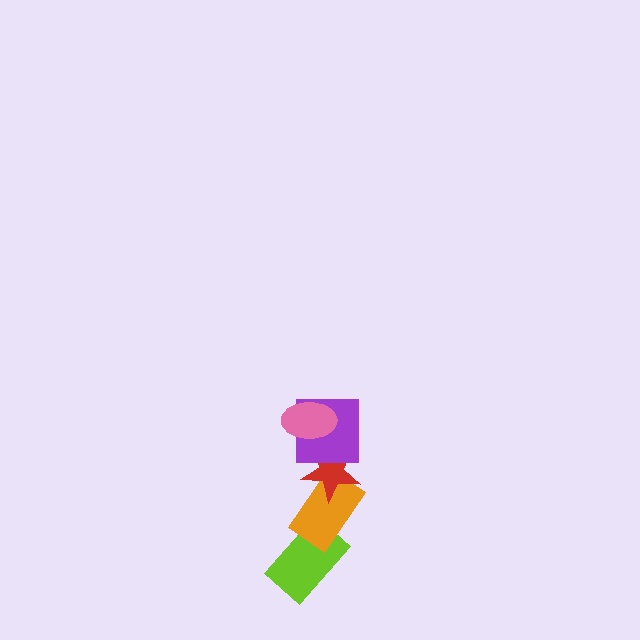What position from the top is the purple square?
The purple square is 2nd from the top.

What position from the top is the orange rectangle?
The orange rectangle is 4th from the top.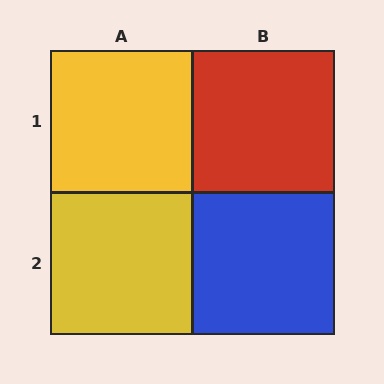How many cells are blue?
1 cell is blue.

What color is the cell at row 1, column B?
Red.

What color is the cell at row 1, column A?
Yellow.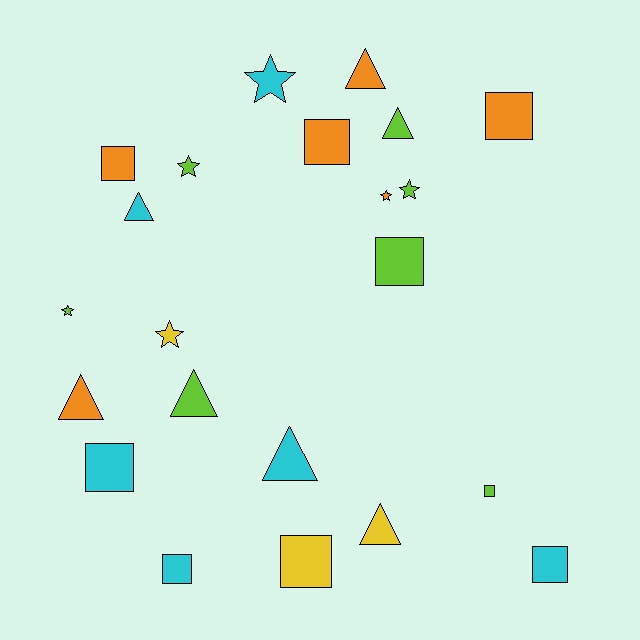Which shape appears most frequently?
Square, with 9 objects.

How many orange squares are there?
There are 3 orange squares.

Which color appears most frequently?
Lime, with 7 objects.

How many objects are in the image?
There are 22 objects.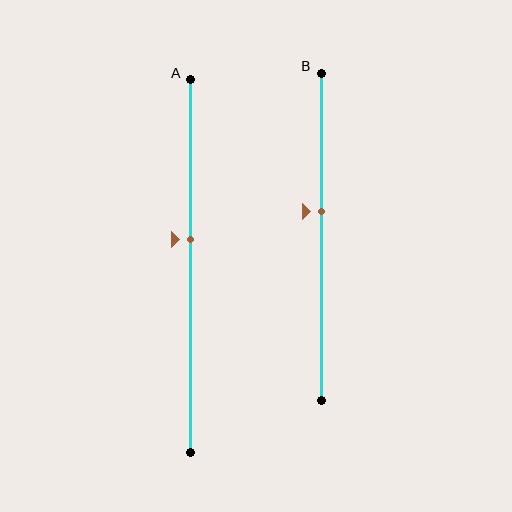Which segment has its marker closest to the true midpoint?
Segment A has its marker closest to the true midpoint.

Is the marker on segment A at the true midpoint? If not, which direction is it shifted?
No, the marker on segment A is shifted upward by about 7% of the segment length.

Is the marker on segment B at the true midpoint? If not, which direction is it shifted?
No, the marker on segment B is shifted upward by about 8% of the segment length.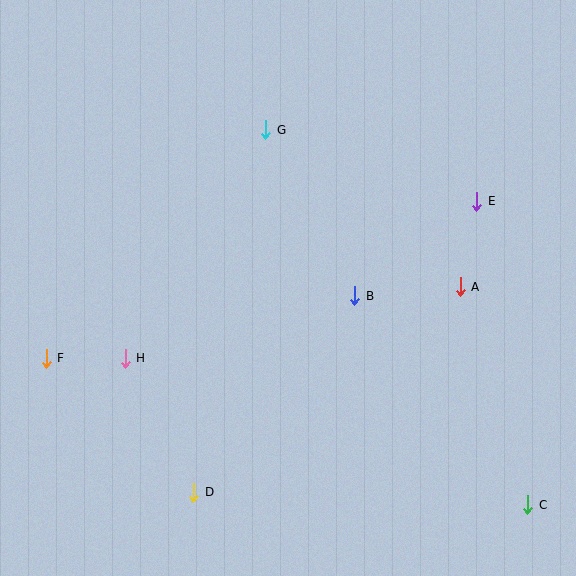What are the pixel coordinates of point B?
Point B is at (355, 296).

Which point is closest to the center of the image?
Point B at (355, 296) is closest to the center.